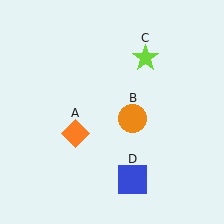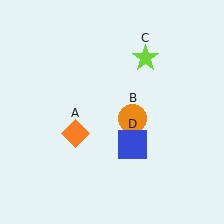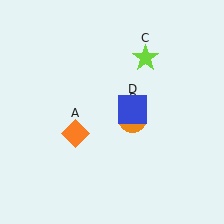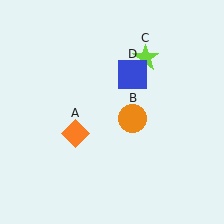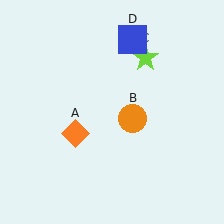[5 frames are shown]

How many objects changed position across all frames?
1 object changed position: blue square (object D).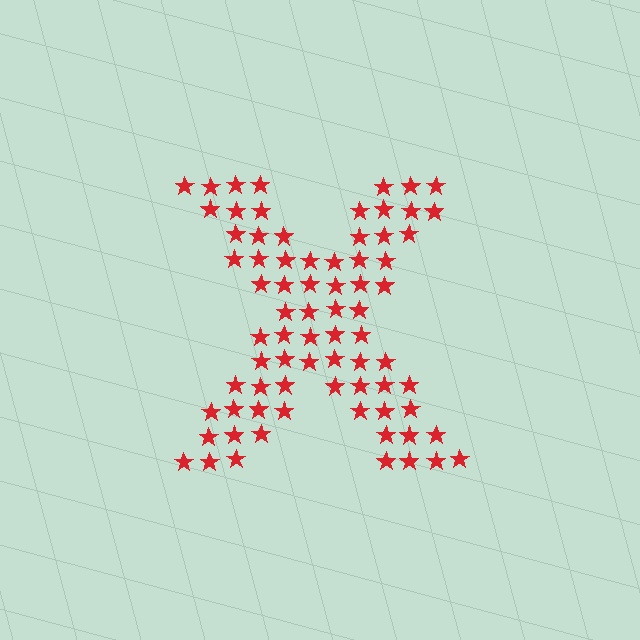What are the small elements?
The small elements are stars.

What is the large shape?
The large shape is the letter X.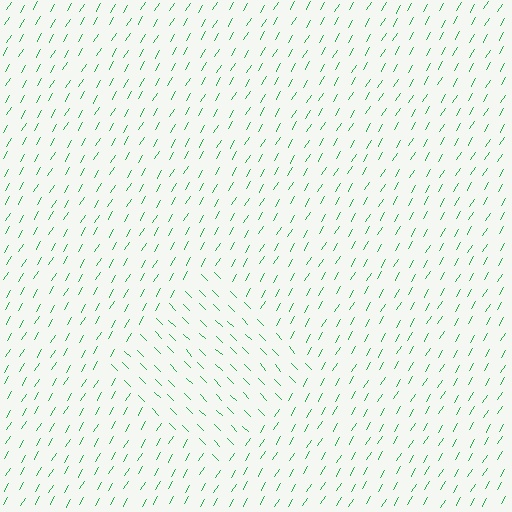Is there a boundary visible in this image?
Yes, there is a texture boundary formed by a change in line orientation.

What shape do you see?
I see a diamond.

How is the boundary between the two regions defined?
The boundary is defined purely by a change in line orientation (approximately 76 degrees difference). All lines are the same color and thickness.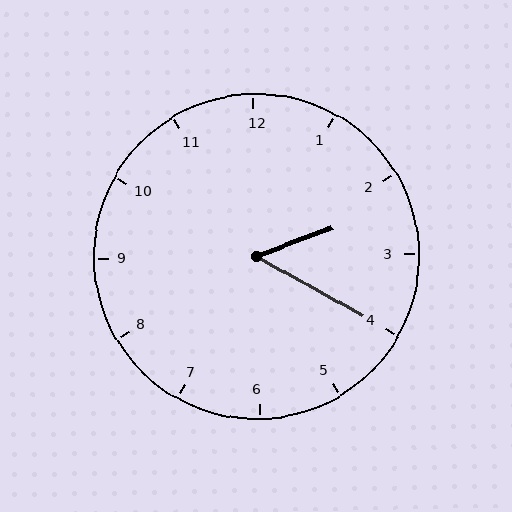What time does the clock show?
2:20.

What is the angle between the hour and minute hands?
Approximately 50 degrees.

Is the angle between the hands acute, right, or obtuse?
It is acute.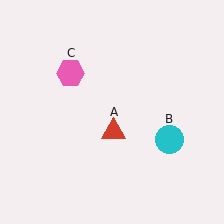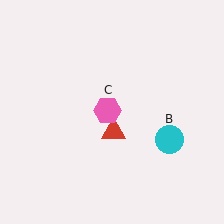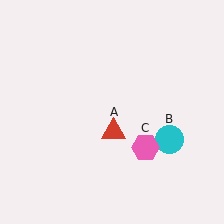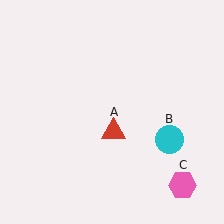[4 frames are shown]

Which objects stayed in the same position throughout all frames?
Red triangle (object A) and cyan circle (object B) remained stationary.